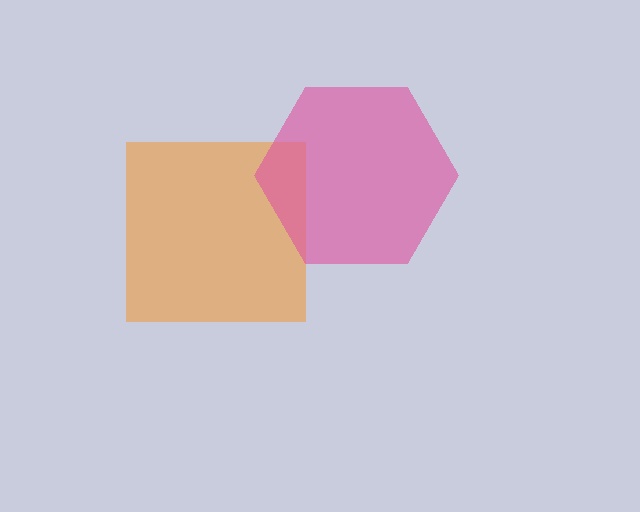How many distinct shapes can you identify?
There are 2 distinct shapes: an orange square, a pink hexagon.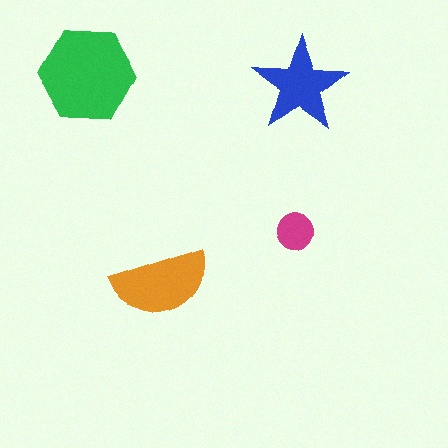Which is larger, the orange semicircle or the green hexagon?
The green hexagon.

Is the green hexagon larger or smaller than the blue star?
Larger.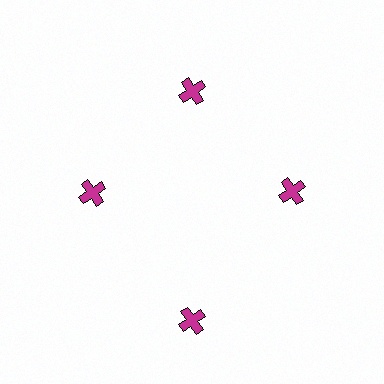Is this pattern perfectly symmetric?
No. The 4 magenta crosses are arranged in a ring, but one element near the 6 o'clock position is pushed outward from the center, breaking the 4-fold rotational symmetry.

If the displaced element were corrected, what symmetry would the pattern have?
It would have 4-fold rotational symmetry — the pattern would map onto itself every 90 degrees.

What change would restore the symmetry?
The symmetry would be restored by moving it inward, back onto the ring so that all 4 crosses sit at equal angles and equal distance from the center.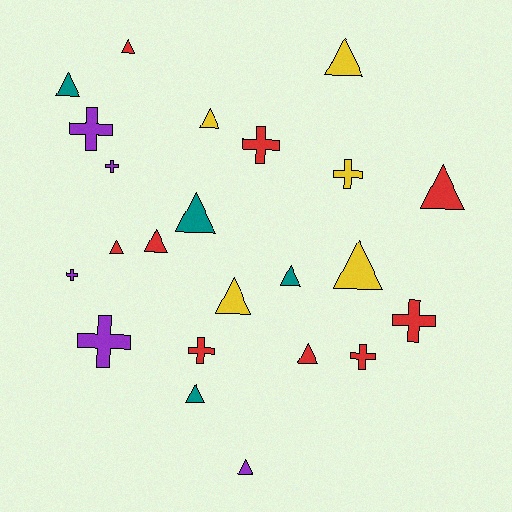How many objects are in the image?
There are 23 objects.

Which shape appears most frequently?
Triangle, with 14 objects.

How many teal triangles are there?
There are 4 teal triangles.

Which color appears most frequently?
Red, with 9 objects.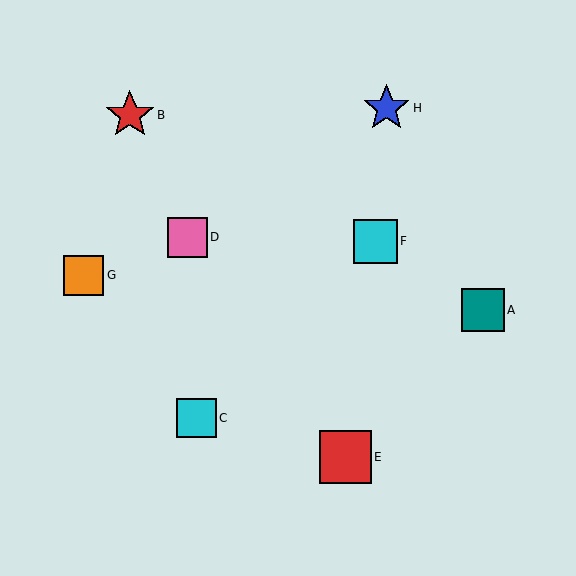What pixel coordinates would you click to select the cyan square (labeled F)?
Click at (376, 241) to select the cyan square F.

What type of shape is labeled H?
Shape H is a blue star.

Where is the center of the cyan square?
The center of the cyan square is at (376, 241).